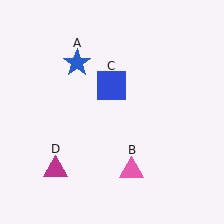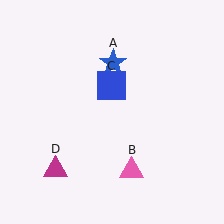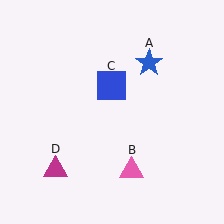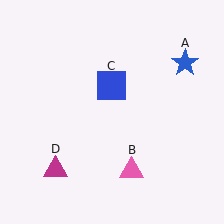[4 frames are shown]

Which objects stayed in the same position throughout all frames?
Pink triangle (object B) and blue square (object C) and magenta triangle (object D) remained stationary.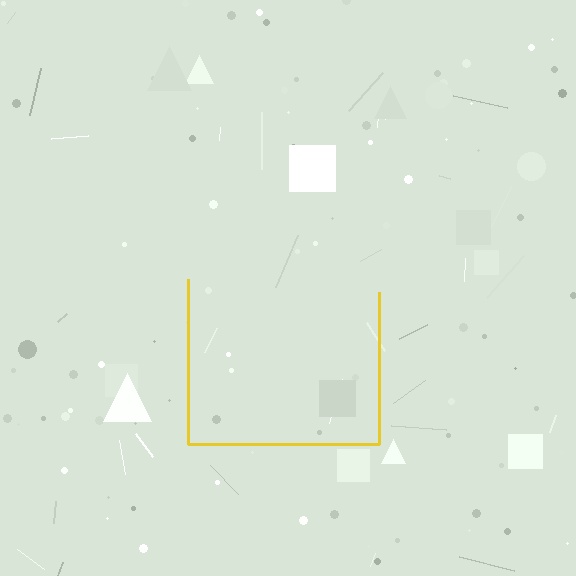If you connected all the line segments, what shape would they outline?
They would outline a square.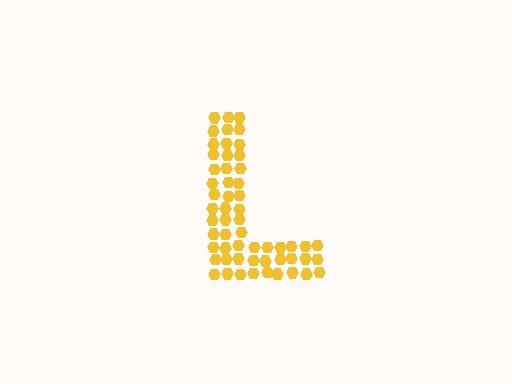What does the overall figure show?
The overall figure shows the letter L.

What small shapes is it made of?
It is made of small hexagons.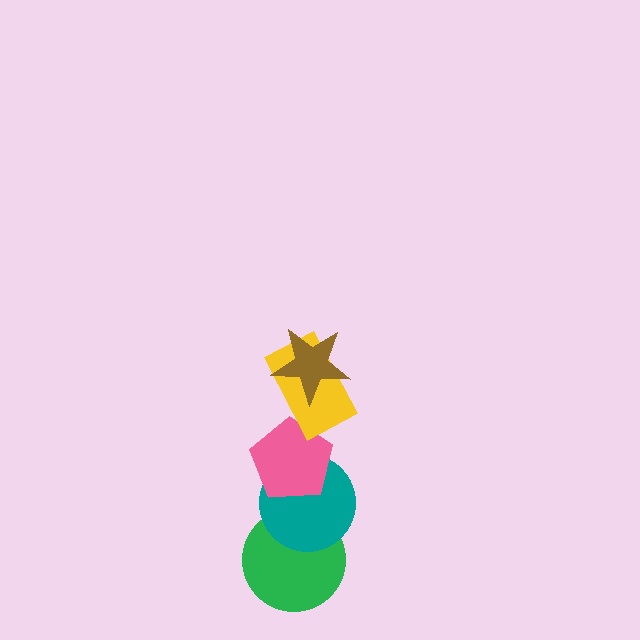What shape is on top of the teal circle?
The pink pentagon is on top of the teal circle.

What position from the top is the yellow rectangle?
The yellow rectangle is 2nd from the top.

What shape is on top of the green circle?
The teal circle is on top of the green circle.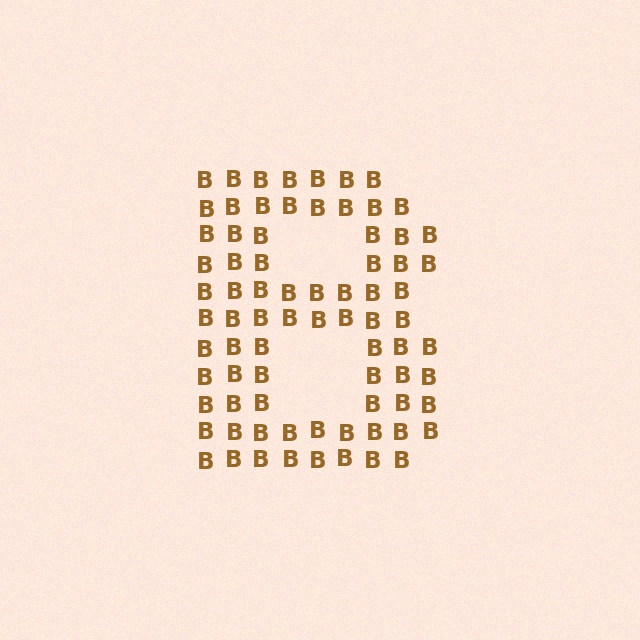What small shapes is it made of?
It is made of small letter B's.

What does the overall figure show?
The overall figure shows the letter B.